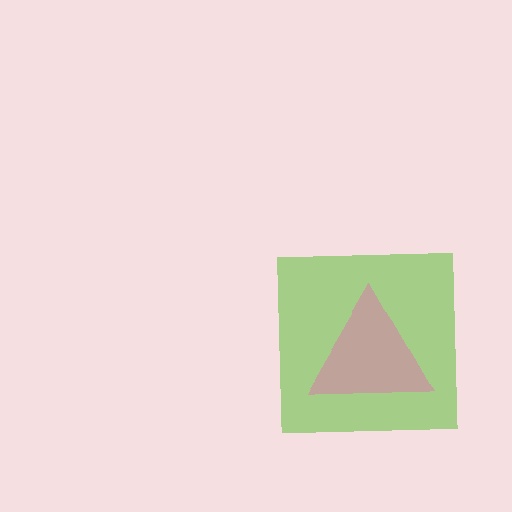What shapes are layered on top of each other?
The layered shapes are: a lime square, a pink triangle.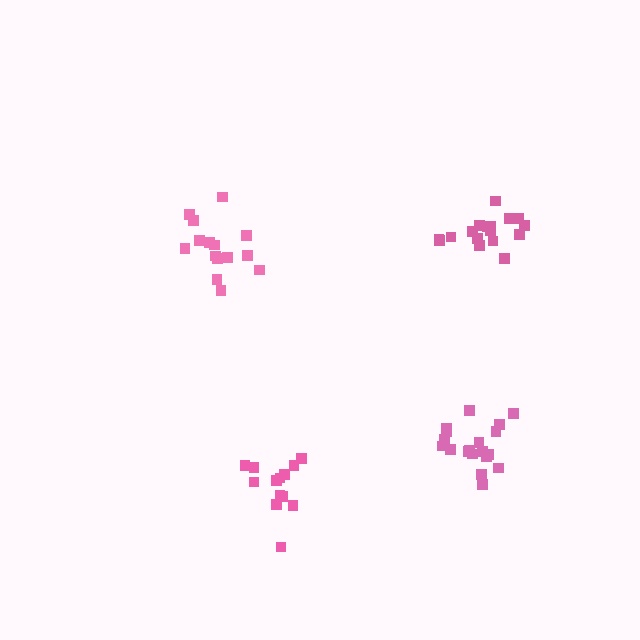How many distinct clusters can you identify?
There are 4 distinct clusters.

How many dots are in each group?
Group 1: 17 dots, Group 2: 15 dots, Group 3: 13 dots, Group 4: 19 dots (64 total).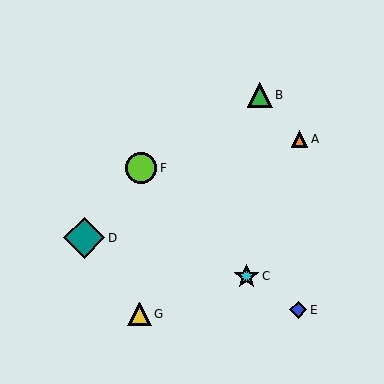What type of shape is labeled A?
Shape A is an orange triangle.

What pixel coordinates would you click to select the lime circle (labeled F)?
Click at (141, 168) to select the lime circle F.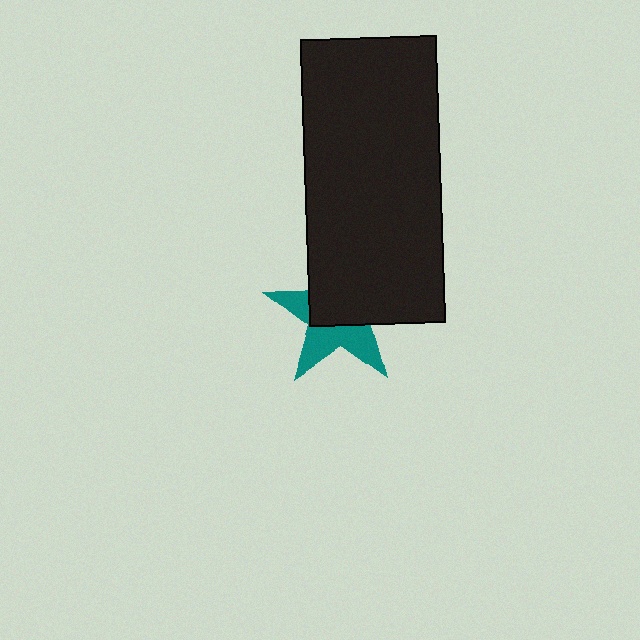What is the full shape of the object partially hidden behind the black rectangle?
The partially hidden object is a teal star.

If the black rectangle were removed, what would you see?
You would see the complete teal star.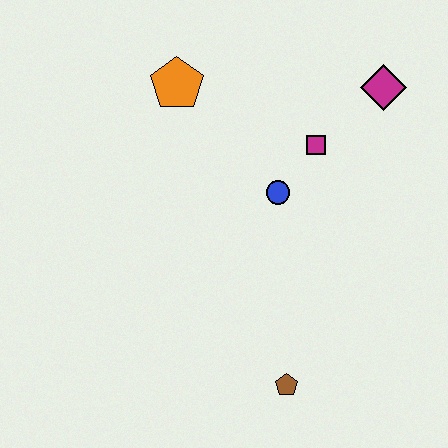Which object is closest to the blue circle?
The magenta square is closest to the blue circle.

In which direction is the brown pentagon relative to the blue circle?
The brown pentagon is below the blue circle.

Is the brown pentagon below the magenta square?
Yes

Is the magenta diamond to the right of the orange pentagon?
Yes